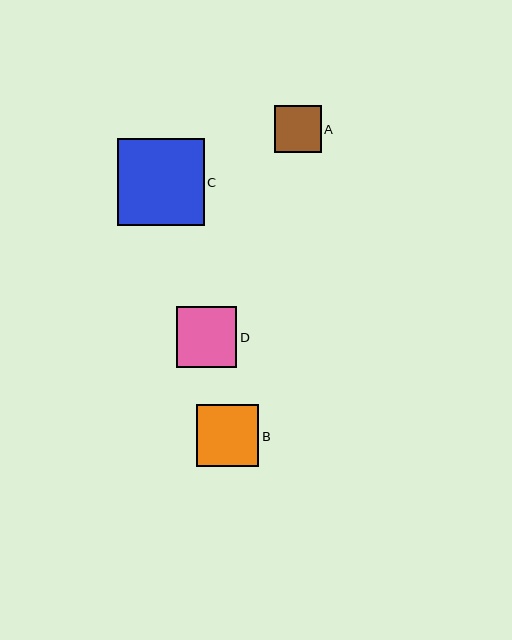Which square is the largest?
Square C is the largest with a size of approximately 87 pixels.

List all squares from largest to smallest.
From largest to smallest: C, B, D, A.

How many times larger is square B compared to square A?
Square B is approximately 1.3 times the size of square A.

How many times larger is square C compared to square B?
Square C is approximately 1.4 times the size of square B.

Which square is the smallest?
Square A is the smallest with a size of approximately 47 pixels.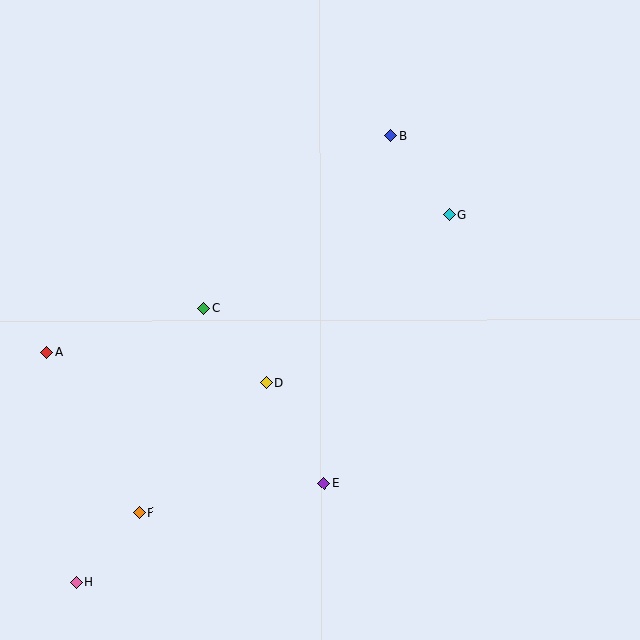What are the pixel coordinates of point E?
Point E is at (324, 483).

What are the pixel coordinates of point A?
Point A is at (47, 352).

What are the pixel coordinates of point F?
Point F is at (139, 512).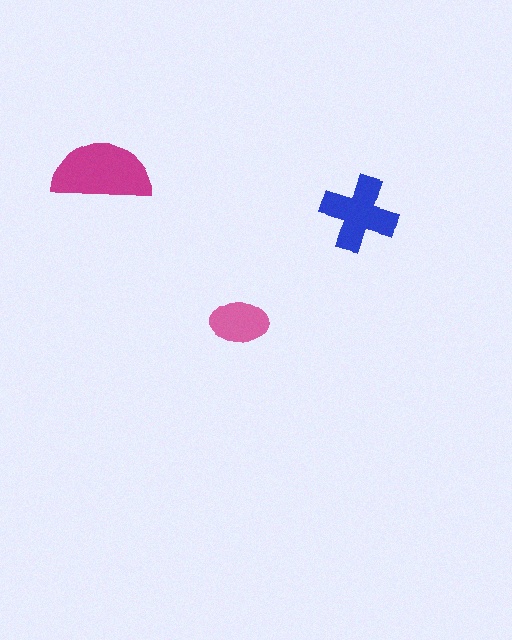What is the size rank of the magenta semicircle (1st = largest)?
1st.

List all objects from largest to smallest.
The magenta semicircle, the blue cross, the pink ellipse.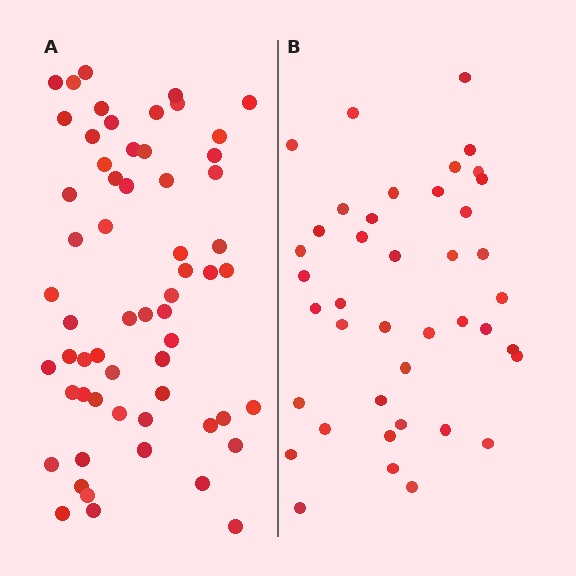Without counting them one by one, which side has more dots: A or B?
Region A (the left region) has more dots.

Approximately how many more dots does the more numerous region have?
Region A has approximately 20 more dots than region B.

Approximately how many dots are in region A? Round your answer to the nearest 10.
About 60 dots.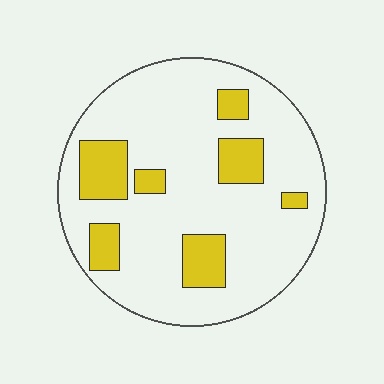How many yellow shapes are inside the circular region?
7.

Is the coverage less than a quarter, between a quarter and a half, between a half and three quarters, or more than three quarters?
Less than a quarter.